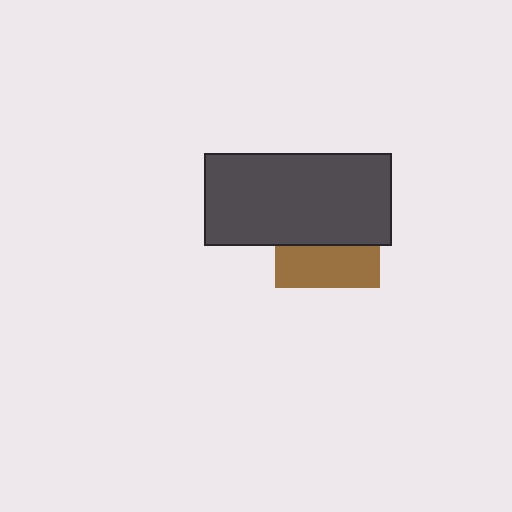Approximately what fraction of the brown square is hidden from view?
Roughly 60% of the brown square is hidden behind the dark gray rectangle.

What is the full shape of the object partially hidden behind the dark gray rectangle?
The partially hidden object is a brown square.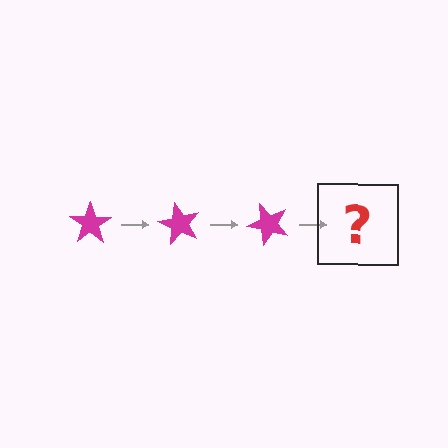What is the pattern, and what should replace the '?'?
The pattern is that the star rotates 60 degrees each step. The '?' should be a magenta star rotated 180 degrees.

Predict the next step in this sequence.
The next step is a magenta star rotated 180 degrees.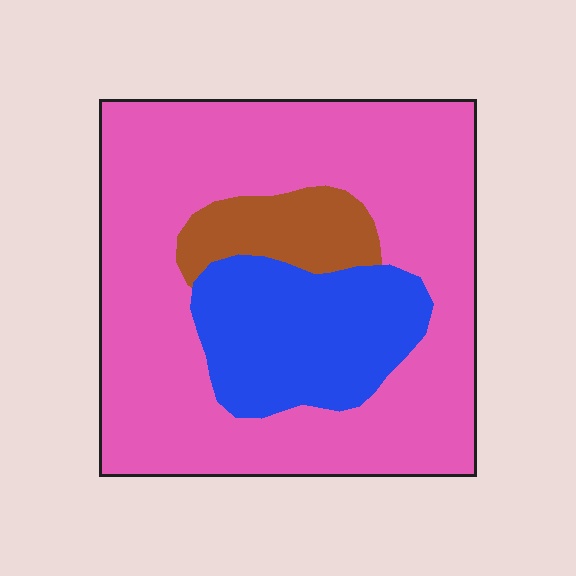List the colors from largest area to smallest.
From largest to smallest: pink, blue, brown.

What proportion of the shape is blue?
Blue takes up between a sixth and a third of the shape.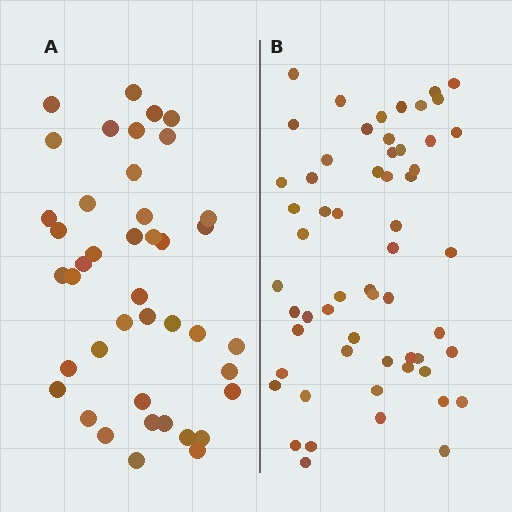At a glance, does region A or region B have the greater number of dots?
Region B (the right region) has more dots.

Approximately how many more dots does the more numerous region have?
Region B has approximately 15 more dots than region A.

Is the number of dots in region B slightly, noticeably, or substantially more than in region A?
Region B has noticeably more, but not dramatically so. The ratio is roughly 1.4 to 1.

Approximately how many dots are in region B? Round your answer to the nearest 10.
About 60 dots. (The exact count is 58, which rounds to 60.)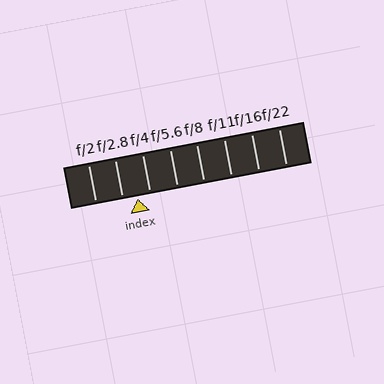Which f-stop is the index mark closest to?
The index mark is closest to f/4.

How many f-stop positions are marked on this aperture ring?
There are 8 f-stop positions marked.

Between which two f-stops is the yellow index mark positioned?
The index mark is between f/2.8 and f/4.